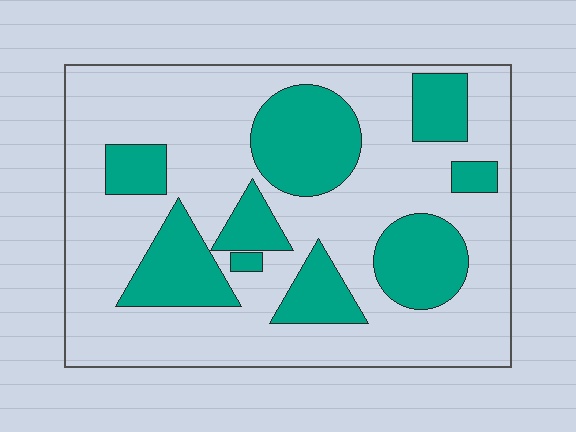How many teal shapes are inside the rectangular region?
9.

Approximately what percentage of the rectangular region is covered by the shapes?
Approximately 30%.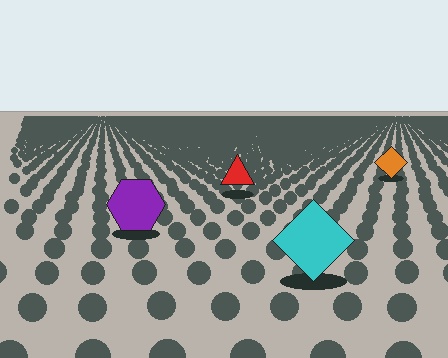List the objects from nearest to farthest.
From nearest to farthest: the cyan diamond, the purple hexagon, the red triangle, the orange diamond.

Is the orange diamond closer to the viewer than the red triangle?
No. The red triangle is closer — you can tell from the texture gradient: the ground texture is coarser near it.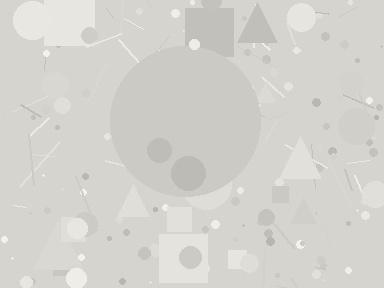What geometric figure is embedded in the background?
A circle is embedded in the background.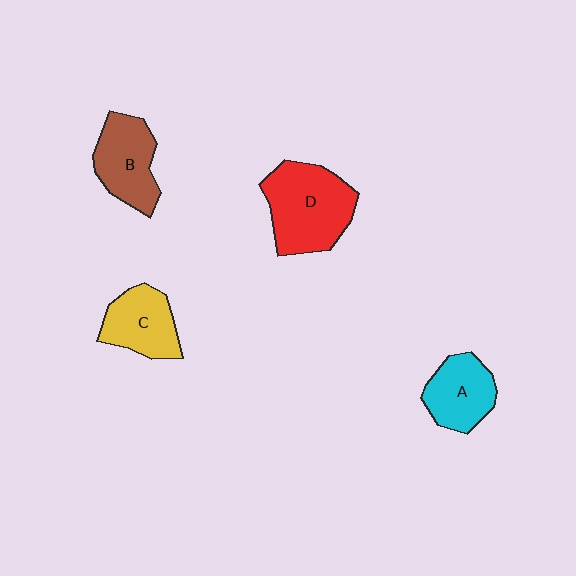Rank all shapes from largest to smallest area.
From largest to smallest: D (red), B (brown), C (yellow), A (cyan).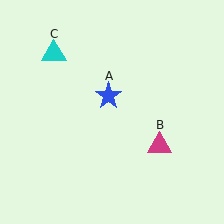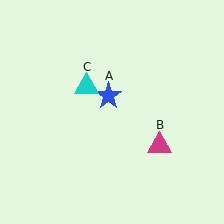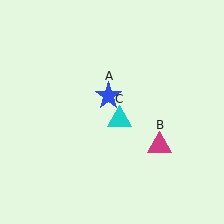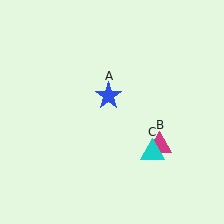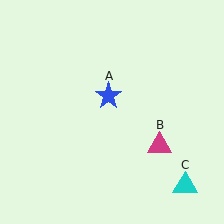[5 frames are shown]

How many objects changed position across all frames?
1 object changed position: cyan triangle (object C).